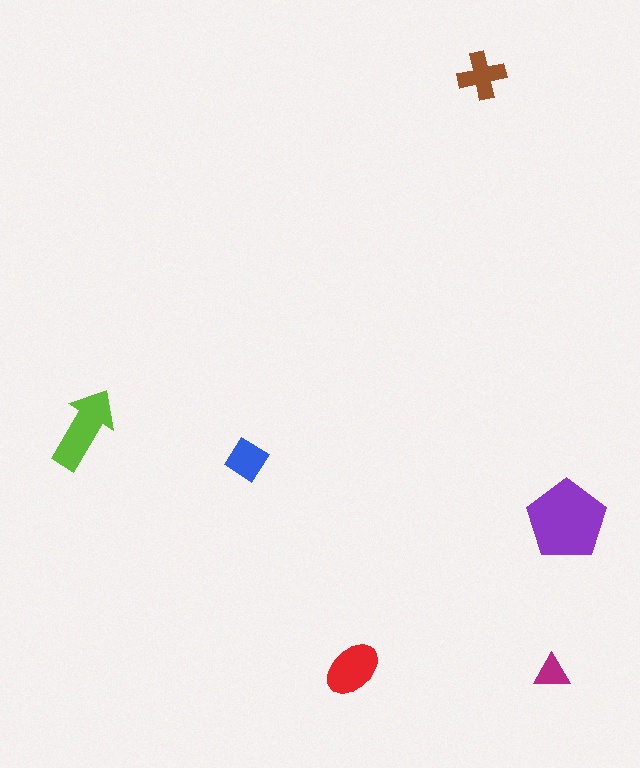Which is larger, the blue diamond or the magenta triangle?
The blue diamond.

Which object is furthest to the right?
The purple pentagon is rightmost.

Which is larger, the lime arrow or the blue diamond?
The lime arrow.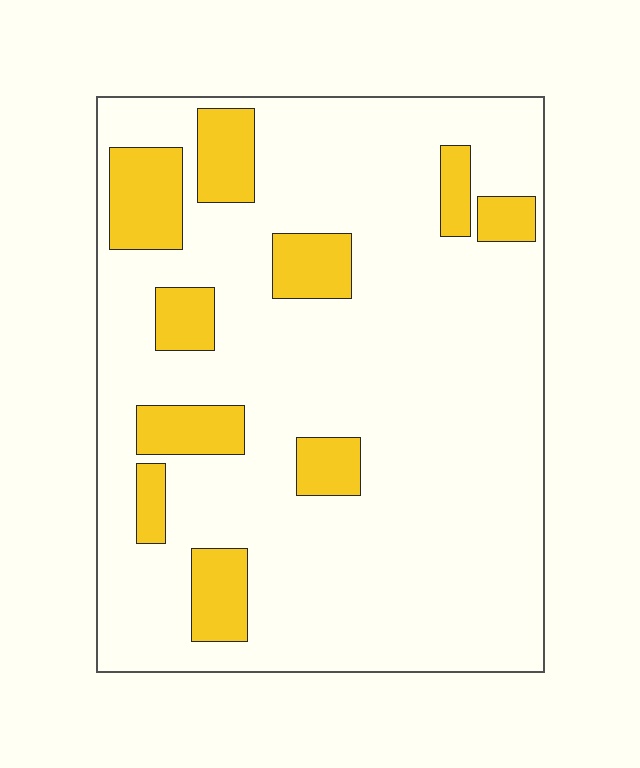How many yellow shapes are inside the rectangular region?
10.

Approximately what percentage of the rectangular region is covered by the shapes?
Approximately 15%.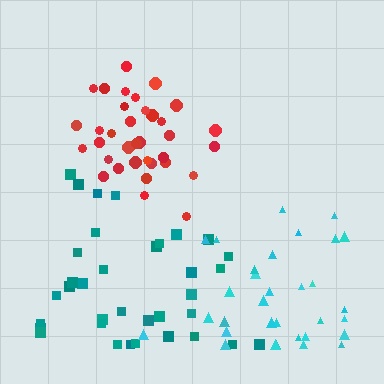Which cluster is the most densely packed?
Red.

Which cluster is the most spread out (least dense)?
Teal.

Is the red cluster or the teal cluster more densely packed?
Red.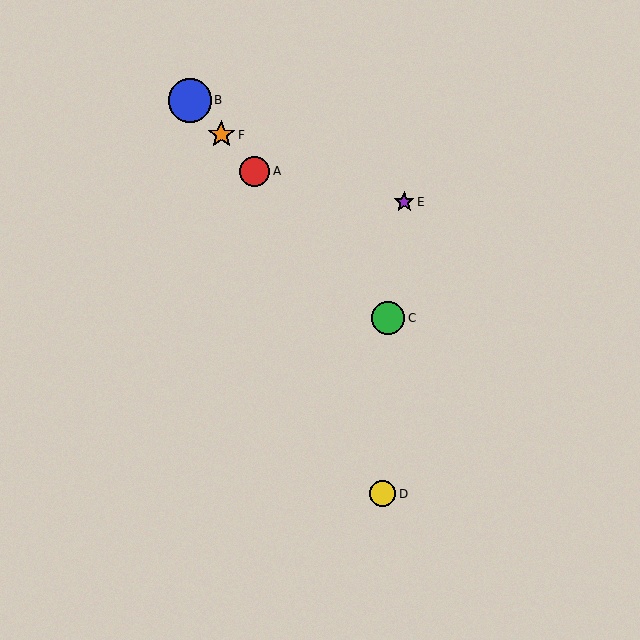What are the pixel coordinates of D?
Object D is at (383, 494).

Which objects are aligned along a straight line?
Objects A, B, C, F are aligned along a straight line.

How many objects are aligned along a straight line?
4 objects (A, B, C, F) are aligned along a straight line.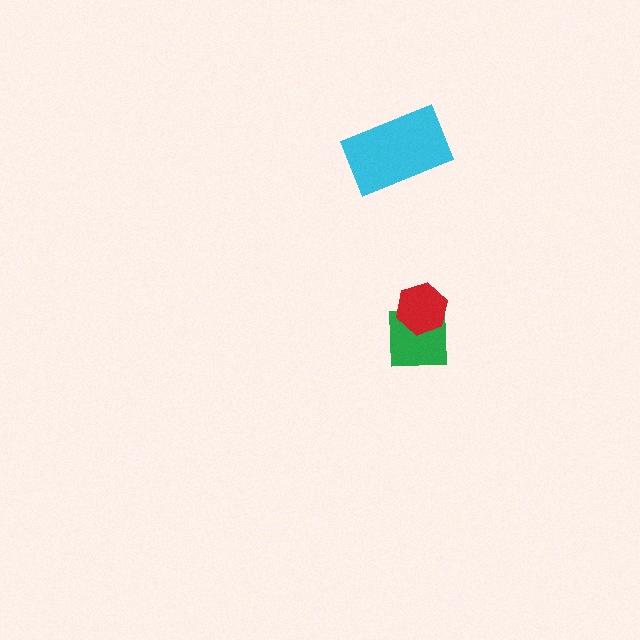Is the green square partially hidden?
Yes, it is partially covered by another shape.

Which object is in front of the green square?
The red hexagon is in front of the green square.